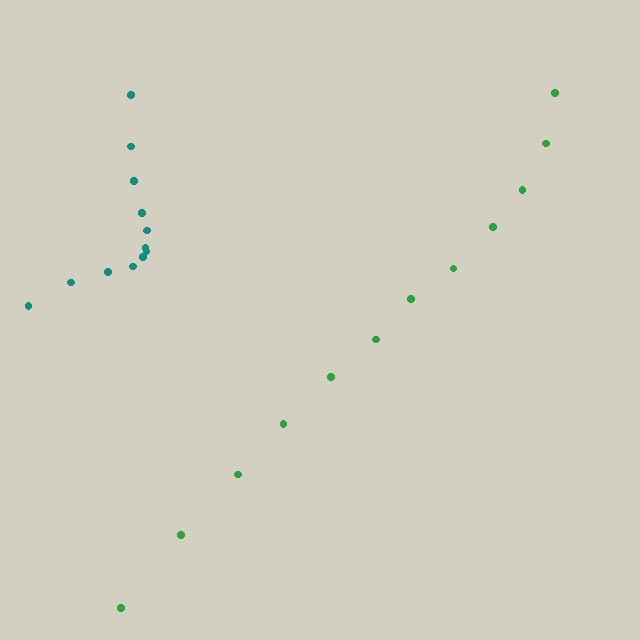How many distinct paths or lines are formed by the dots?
There are 2 distinct paths.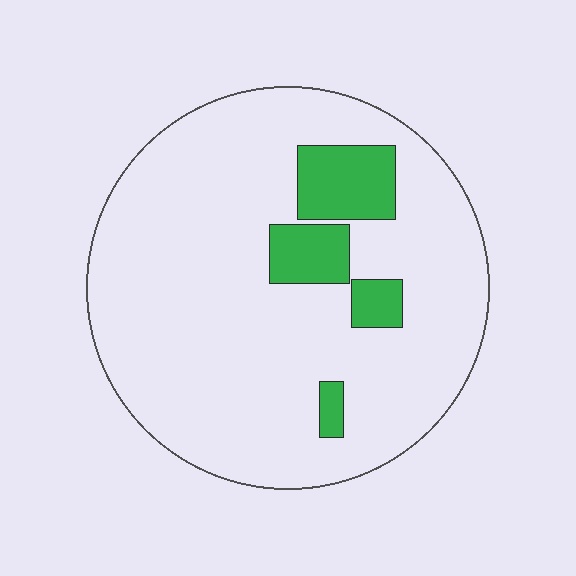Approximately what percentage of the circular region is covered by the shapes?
Approximately 15%.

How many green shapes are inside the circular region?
4.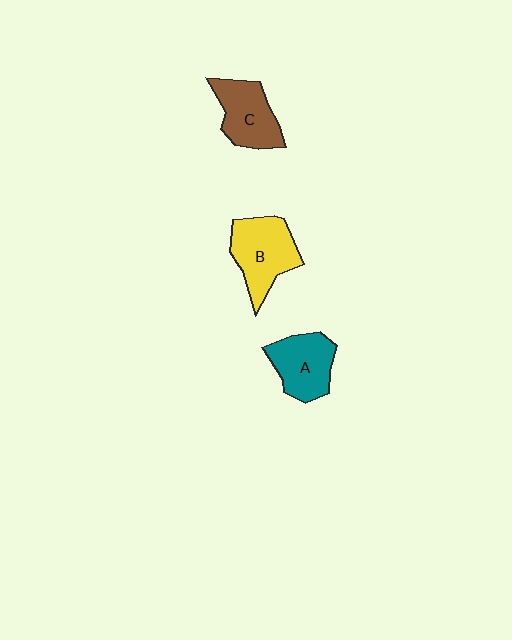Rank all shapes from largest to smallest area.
From largest to smallest: B (yellow), C (brown), A (teal).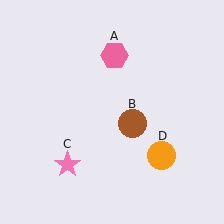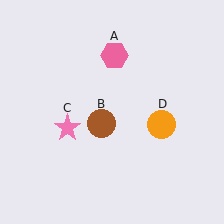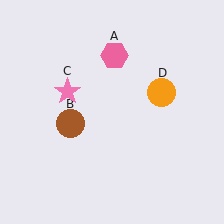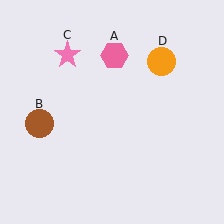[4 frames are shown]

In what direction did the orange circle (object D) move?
The orange circle (object D) moved up.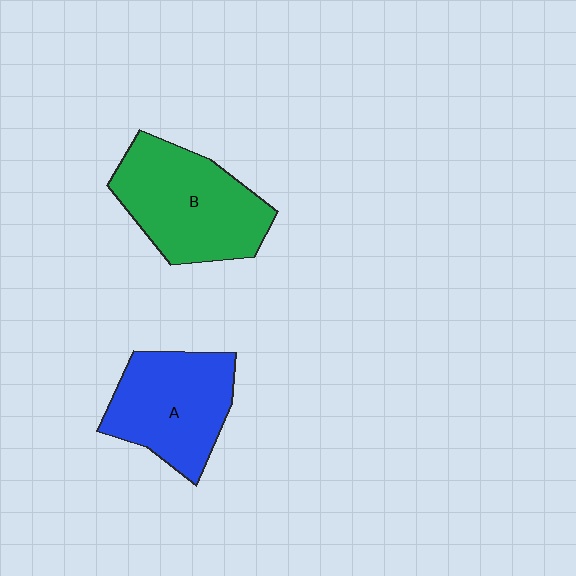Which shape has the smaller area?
Shape A (blue).